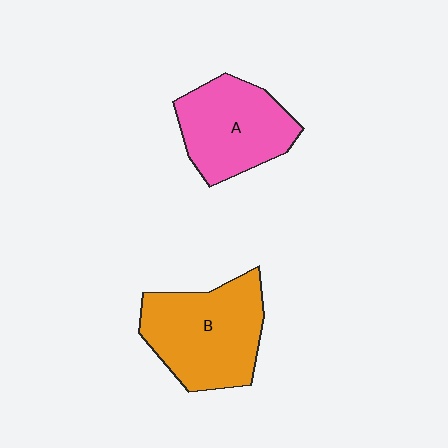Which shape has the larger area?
Shape B (orange).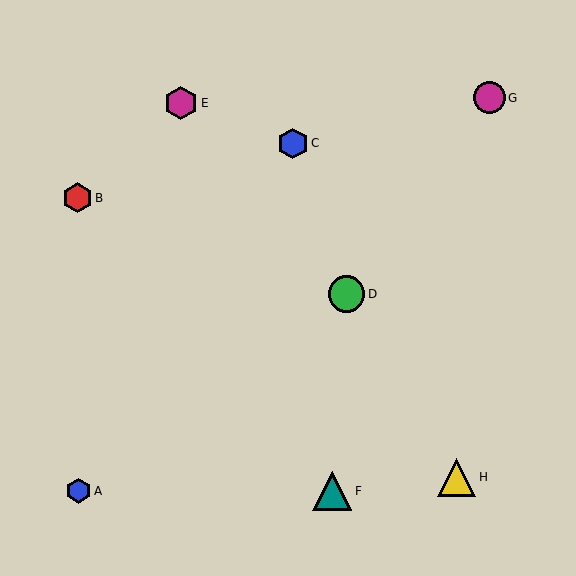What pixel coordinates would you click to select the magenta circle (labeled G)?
Click at (489, 98) to select the magenta circle G.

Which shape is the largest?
The teal triangle (labeled F) is the largest.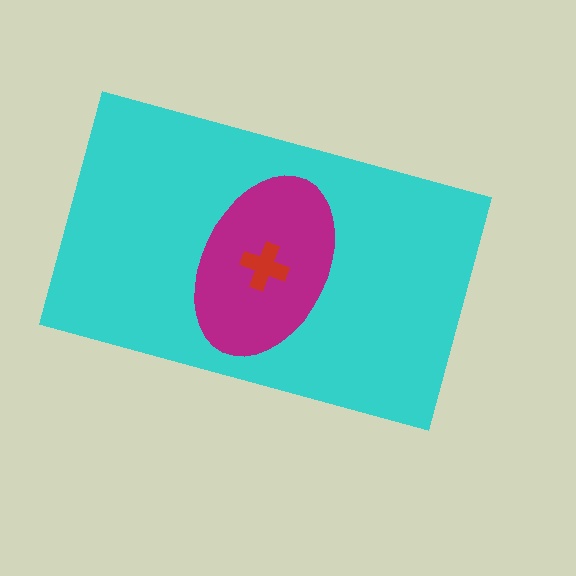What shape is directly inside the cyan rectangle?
The magenta ellipse.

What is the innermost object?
The red cross.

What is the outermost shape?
The cyan rectangle.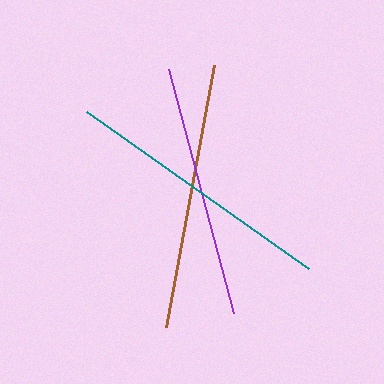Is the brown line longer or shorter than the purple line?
The brown line is longer than the purple line.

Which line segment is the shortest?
The purple line is the shortest at approximately 253 pixels.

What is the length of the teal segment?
The teal segment is approximately 273 pixels long.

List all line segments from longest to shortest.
From longest to shortest: teal, brown, purple.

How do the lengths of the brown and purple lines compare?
The brown and purple lines are approximately the same length.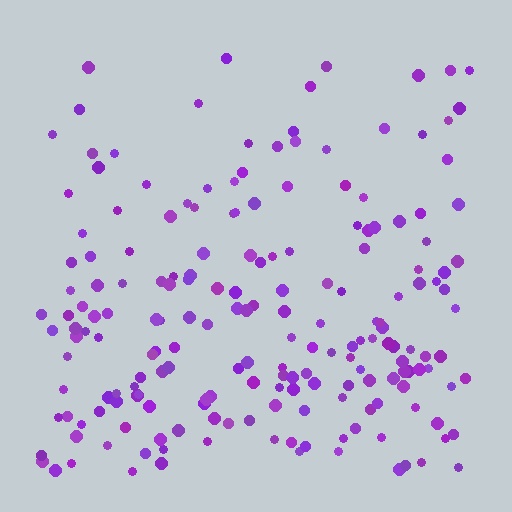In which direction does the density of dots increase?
From top to bottom, with the bottom side densest.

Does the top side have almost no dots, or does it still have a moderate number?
Still a moderate number, just noticeably fewer than the bottom.